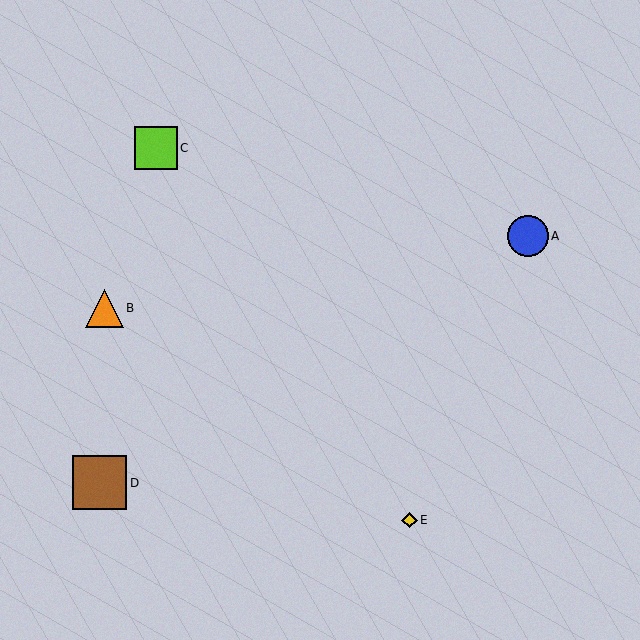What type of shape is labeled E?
Shape E is a yellow diamond.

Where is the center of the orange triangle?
The center of the orange triangle is at (104, 308).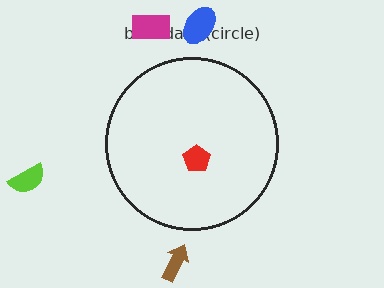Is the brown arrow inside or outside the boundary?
Outside.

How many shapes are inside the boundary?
1 inside, 4 outside.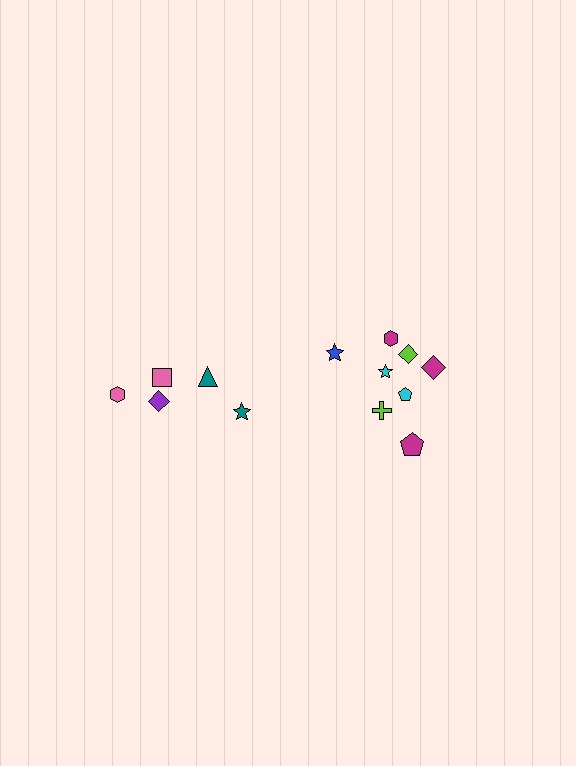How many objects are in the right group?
There are 8 objects.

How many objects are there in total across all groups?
There are 13 objects.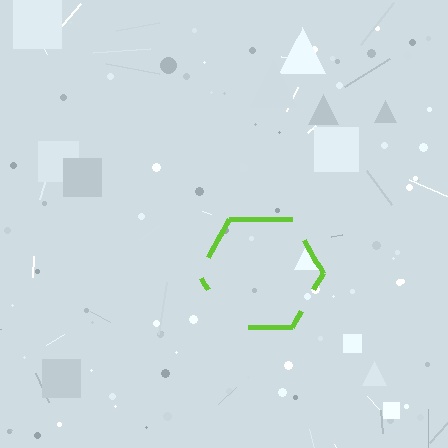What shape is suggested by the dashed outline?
The dashed outline suggests a hexagon.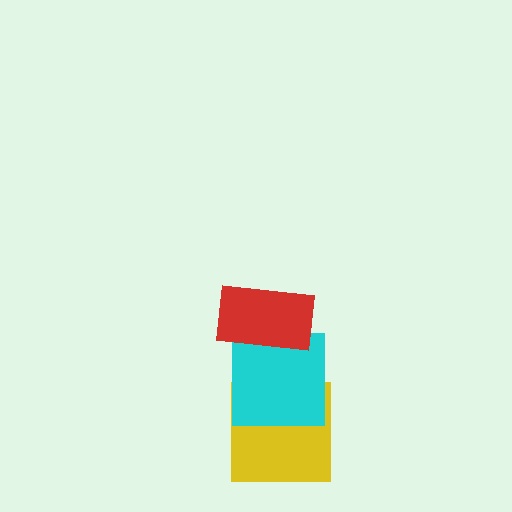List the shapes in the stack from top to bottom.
From top to bottom: the red rectangle, the cyan square, the yellow square.